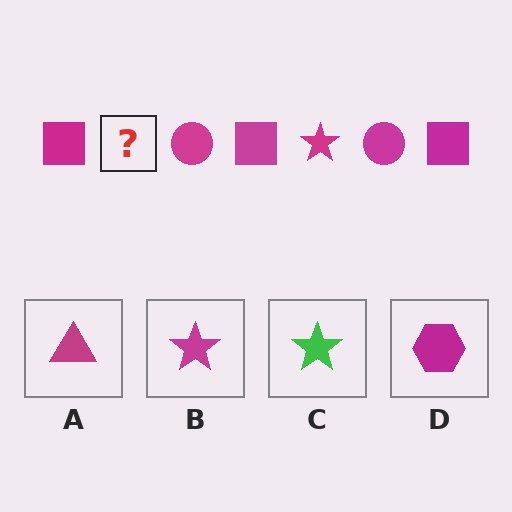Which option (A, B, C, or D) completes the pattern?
B.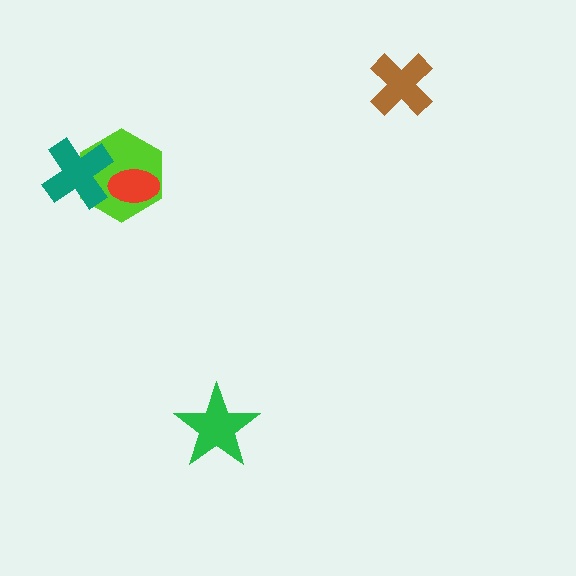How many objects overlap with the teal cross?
1 object overlaps with the teal cross.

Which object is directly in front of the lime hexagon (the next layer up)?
The teal cross is directly in front of the lime hexagon.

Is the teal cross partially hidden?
No, no other shape covers it.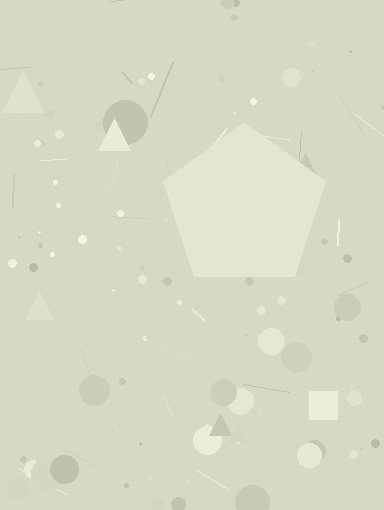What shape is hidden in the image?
A pentagon is hidden in the image.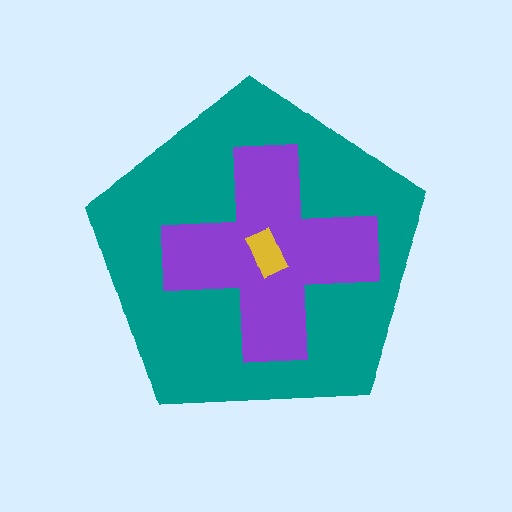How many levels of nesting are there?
3.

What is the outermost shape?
The teal pentagon.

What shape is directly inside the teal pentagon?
The purple cross.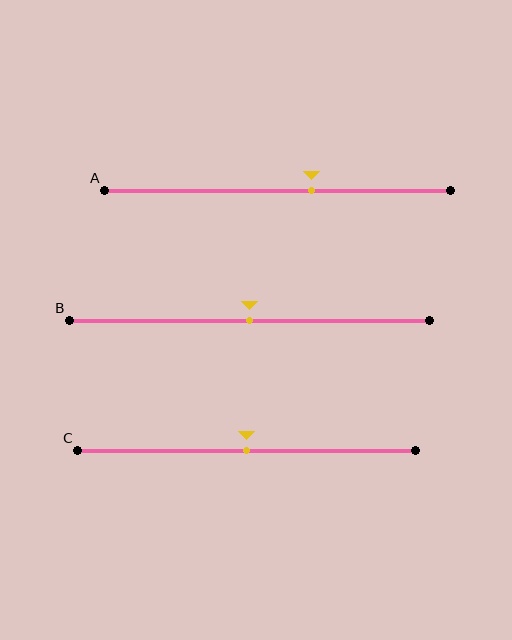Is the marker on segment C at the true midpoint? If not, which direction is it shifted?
Yes, the marker on segment C is at the true midpoint.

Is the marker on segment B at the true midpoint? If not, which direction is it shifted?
Yes, the marker on segment B is at the true midpoint.